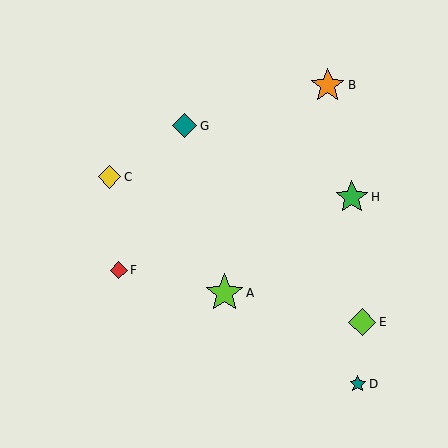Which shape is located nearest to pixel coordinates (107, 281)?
The red diamond (labeled F) at (119, 270) is nearest to that location.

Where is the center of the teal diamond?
The center of the teal diamond is at (185, 126).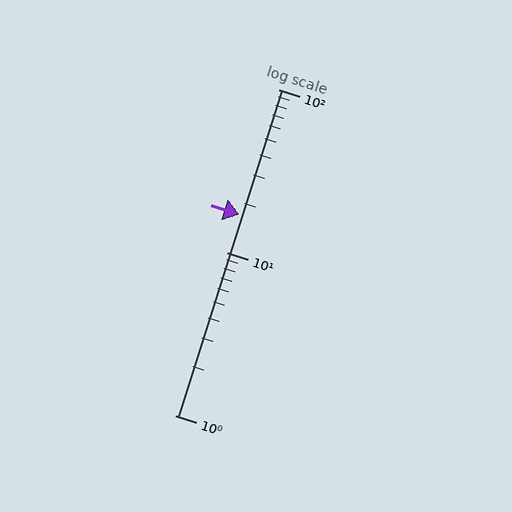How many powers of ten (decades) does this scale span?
The scale spans 2 decades, from 1 to 100.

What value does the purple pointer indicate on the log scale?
The pointer indicates approximately 17.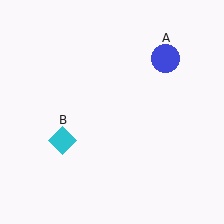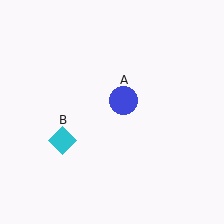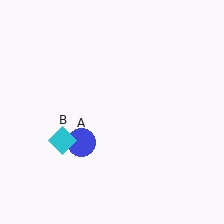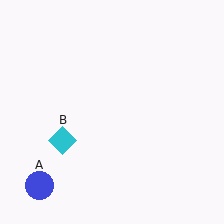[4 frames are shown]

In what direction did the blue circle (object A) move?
The blue circle (object A) moved down and to the left.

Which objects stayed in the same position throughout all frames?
Cyan diamond (object B) remained stationary.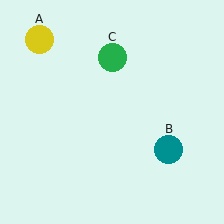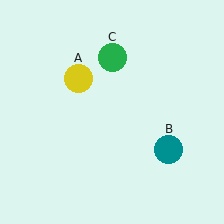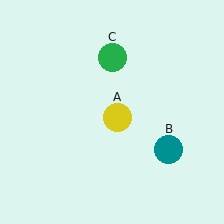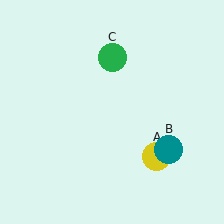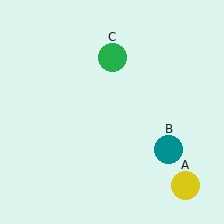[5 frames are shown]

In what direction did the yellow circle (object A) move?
The yellow circle (object A) moved down and to the right.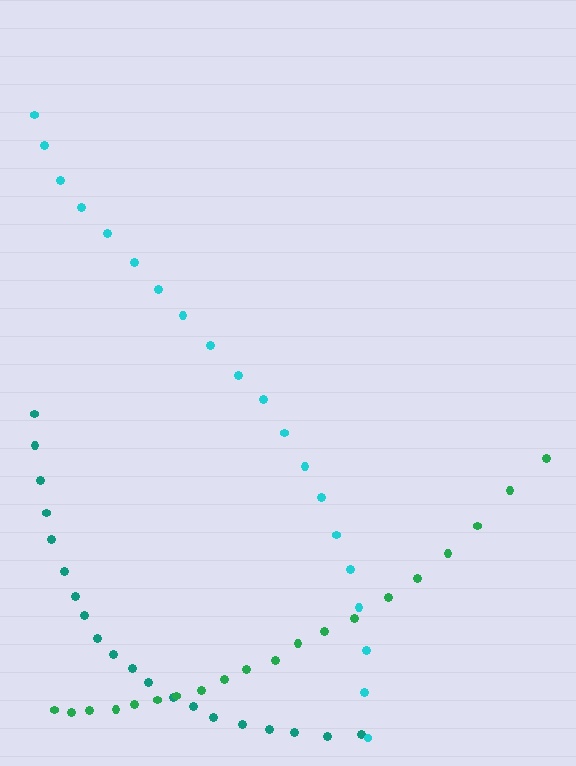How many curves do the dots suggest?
There are 3 distinct paths.